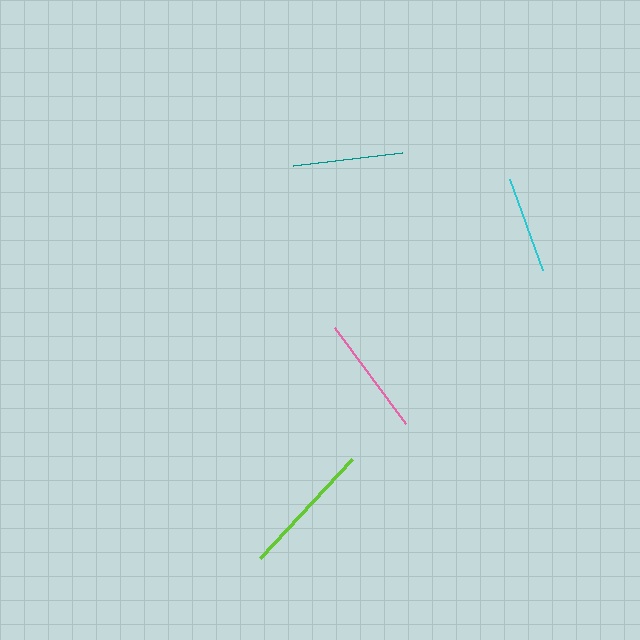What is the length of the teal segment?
The teal segment is approximately 109 pixels long.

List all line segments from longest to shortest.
From longest to shortest: lime, pink, teal, cyan.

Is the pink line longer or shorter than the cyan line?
The pink line is longer than the cyan line.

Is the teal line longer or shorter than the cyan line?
The teal line is longer than the cyan line.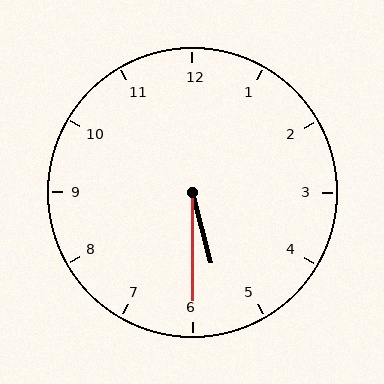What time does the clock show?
5:30.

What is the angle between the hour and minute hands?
Approximately 15 degrees.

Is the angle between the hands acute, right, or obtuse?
It is acute.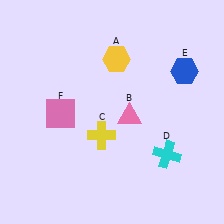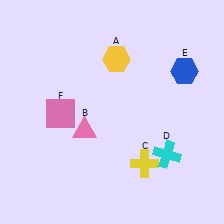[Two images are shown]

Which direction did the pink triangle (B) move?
The pink triangle (B) moved left.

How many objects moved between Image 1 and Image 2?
2 objects moved between the two images.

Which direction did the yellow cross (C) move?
The yellow cross (C) moved right.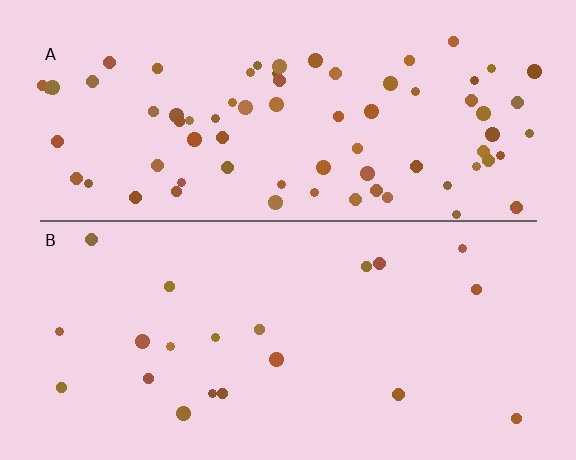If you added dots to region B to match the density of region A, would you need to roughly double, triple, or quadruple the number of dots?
Approximately quadruple.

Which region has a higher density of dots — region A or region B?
A (the top).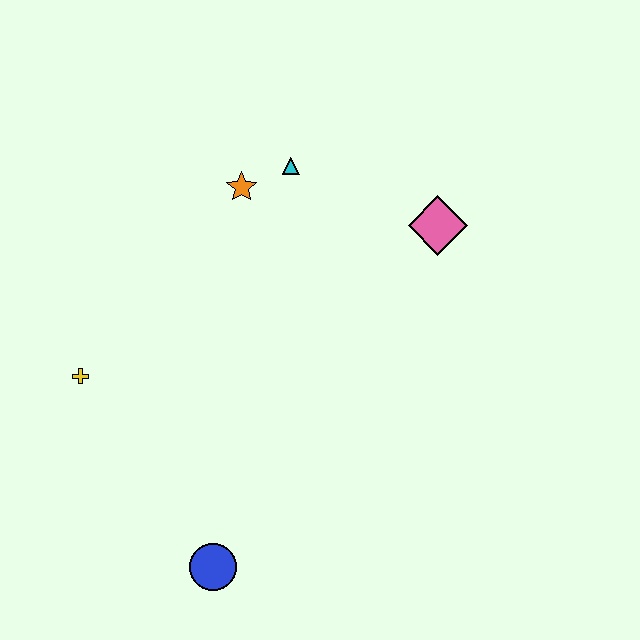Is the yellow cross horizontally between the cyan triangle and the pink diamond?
No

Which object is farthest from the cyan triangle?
The blue circle is farthest from the cyan triangle.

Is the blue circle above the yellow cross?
No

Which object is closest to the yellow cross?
The blue circle is closest to the yellow cross.